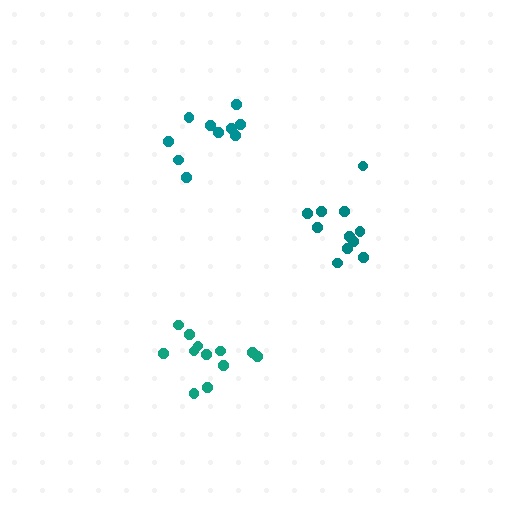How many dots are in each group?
Group 1: 10 dots, Group 2: 11 dots, Group 3: 12 dots (33 total).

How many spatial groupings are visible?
There are 3 spatial groupings.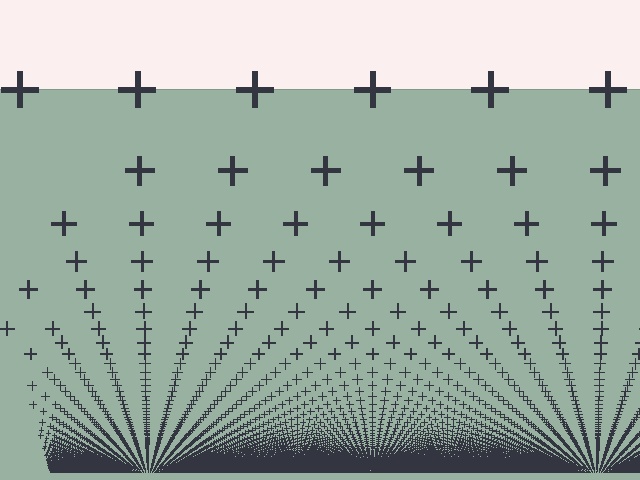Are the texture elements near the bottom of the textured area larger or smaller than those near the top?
Smaller. The gradient is inverted — elements near the bottom are smaller and denser.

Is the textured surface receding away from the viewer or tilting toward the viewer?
The surface appears to tilt toward the viewer. Texture elements get larger and sparser toward the top.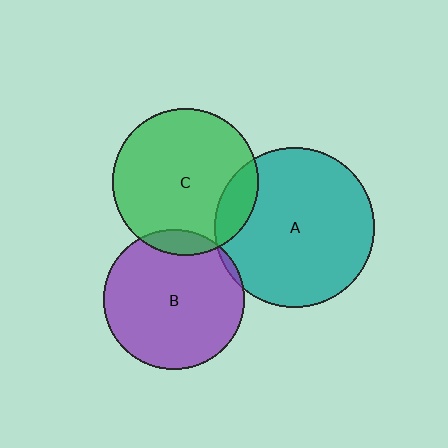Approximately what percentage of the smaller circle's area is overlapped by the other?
Approximately 5%.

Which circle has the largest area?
Circle A (teal).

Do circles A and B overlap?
Yes.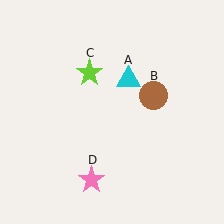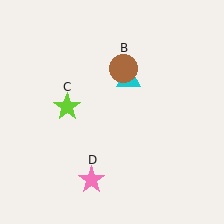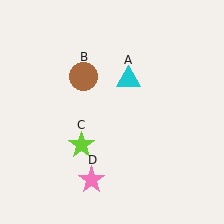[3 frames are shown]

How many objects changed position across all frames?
2 objects changed position: brown circle (object B), lime star (object C).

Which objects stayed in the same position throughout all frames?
Cyan triangle (object A) and pink star (object D) remained stationary.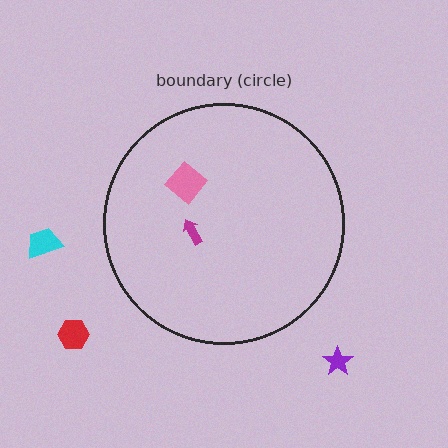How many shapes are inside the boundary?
2 inside, 3 outside.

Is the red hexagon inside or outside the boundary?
Outside.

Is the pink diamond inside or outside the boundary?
Inside.